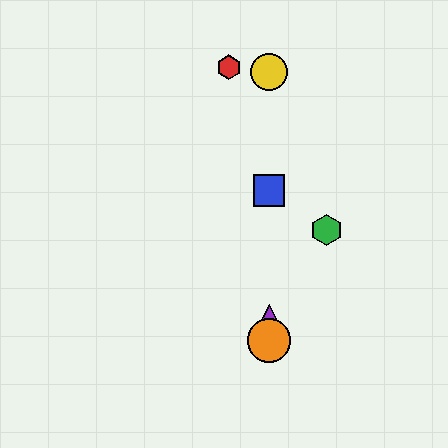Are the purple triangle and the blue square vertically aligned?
Yes, both are at x≈269.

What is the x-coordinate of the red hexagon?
The red hexagon is at x≈229.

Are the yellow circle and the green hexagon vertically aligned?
No, the yellow circle is at x≈269 and the green hexagon is at x≈326.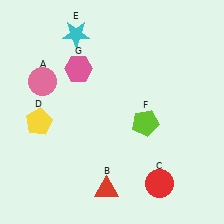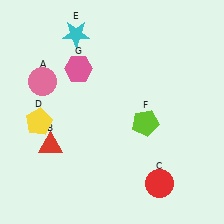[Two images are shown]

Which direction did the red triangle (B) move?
The red triangle (B) moved left.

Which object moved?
The red triangle (B) moved left.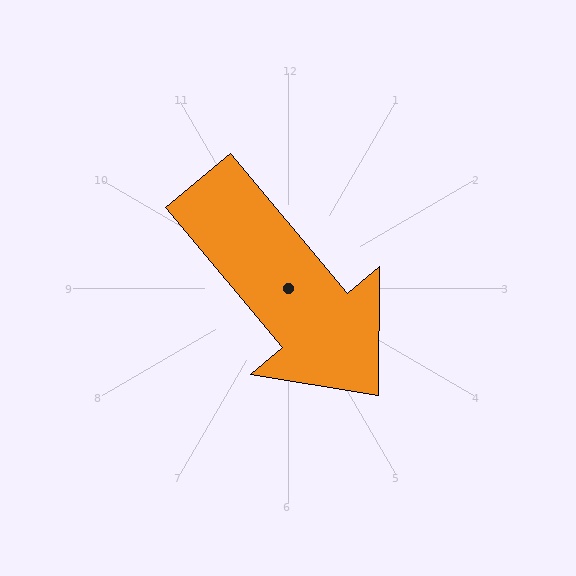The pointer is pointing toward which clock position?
Roughly 5 o'clock.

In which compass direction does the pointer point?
Southeast.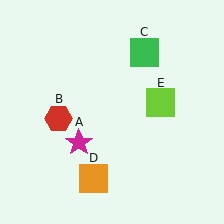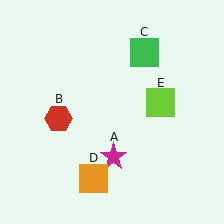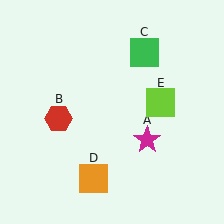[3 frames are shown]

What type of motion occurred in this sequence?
The magenta star (object A) rotated counterclockwise around the center of the scene.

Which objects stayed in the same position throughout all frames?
Red hexagon (object B) and green square (object C) and orange square (object D) and lime square (object E) remained stationary.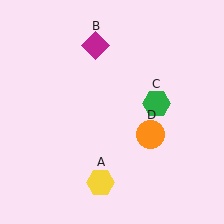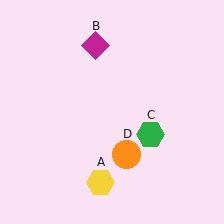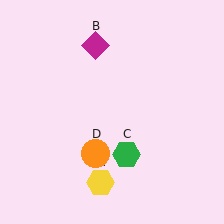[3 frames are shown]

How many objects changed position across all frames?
2 objects changed position: green hexagon (object C), orange circle (object D).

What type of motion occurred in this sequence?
The green hexagon (object C), orange circle (object D) rotated clockwise around the center of the scene.